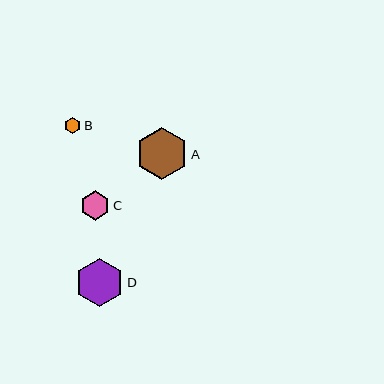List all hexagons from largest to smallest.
From largest to smallest: A, D, C, B.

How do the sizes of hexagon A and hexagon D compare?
Hexagon A and hexagon D are approximately the same size.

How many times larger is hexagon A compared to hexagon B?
Hexagon A is approximately 3.3 times the size of hexagon B.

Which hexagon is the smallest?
Hexagon B is the smallest with a size of approximately 16 pixels.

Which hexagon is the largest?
Hexagon A is the largest with a size of approximately 52 pixels.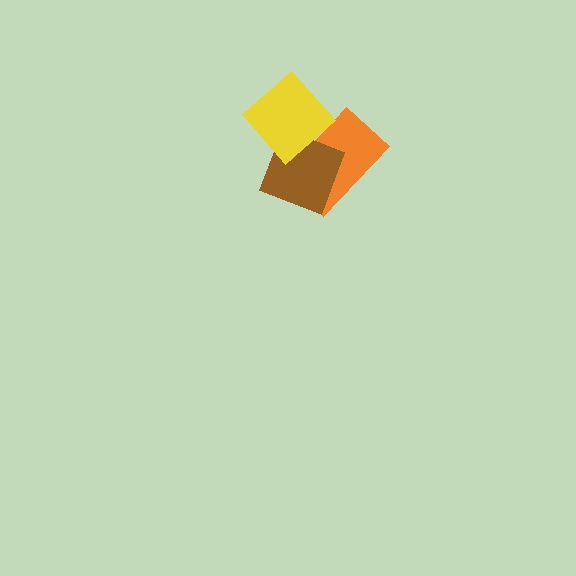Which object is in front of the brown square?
The yellow diamond is in front of the brown square.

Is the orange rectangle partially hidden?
Yes, it is partially covered by another shape.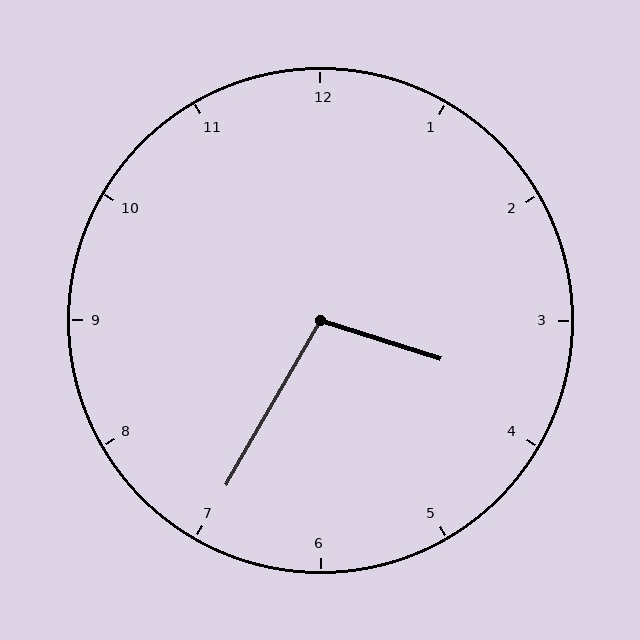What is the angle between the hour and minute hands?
Approximately 102 degrees.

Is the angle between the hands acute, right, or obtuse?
It is obtuse.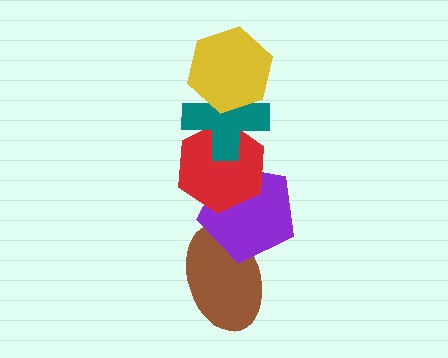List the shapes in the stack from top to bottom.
From top to bottom: the yellow hexagon, the teal cross, the red hexagon, the purple pentagon, the brown ellipse.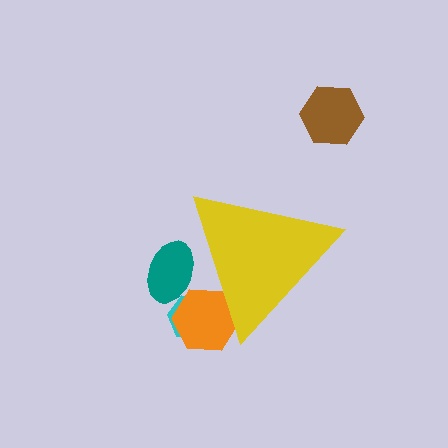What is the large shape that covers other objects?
A yellow triangle.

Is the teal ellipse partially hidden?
Yes, the teal ellipse is partially hidden behind the yellow triangle.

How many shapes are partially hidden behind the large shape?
3 shapes are partially hidden.